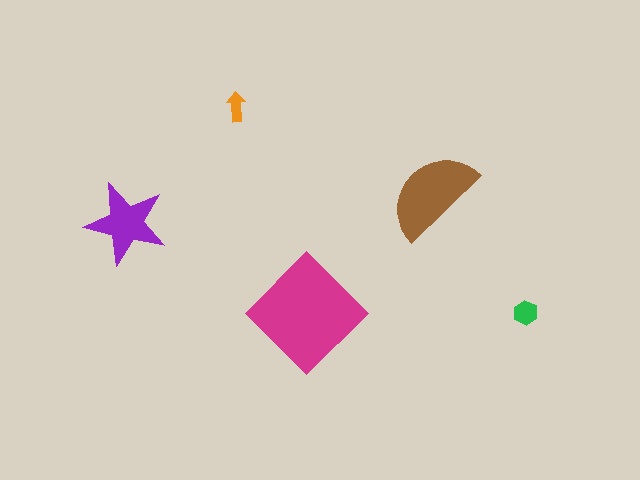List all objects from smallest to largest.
The orange arrow, the green hexagon, the purple star, the brown semicircle, the magenta diamond.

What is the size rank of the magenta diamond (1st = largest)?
1st.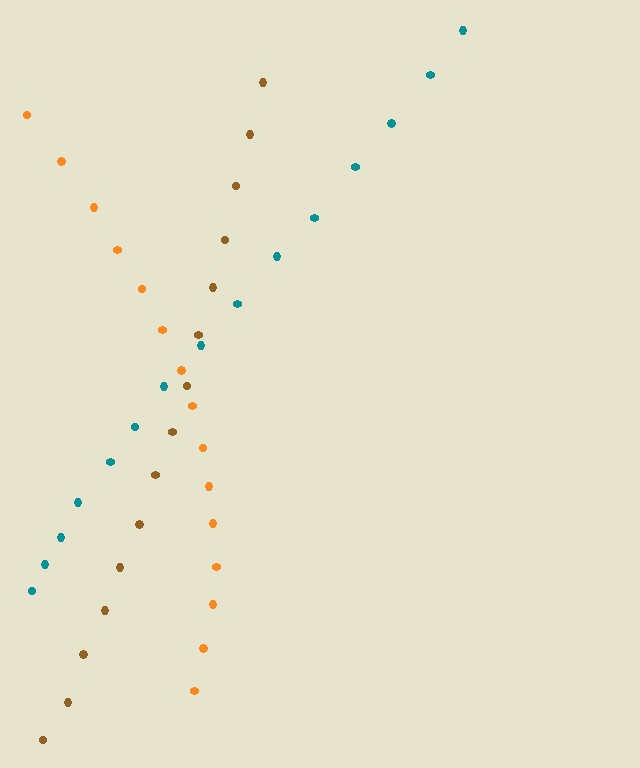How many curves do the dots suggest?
There are 3 distinct paths.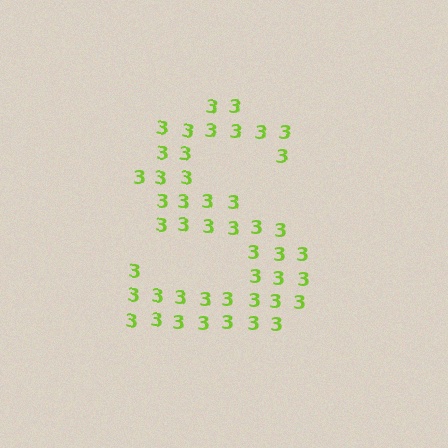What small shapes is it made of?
It is made of small digit 3's.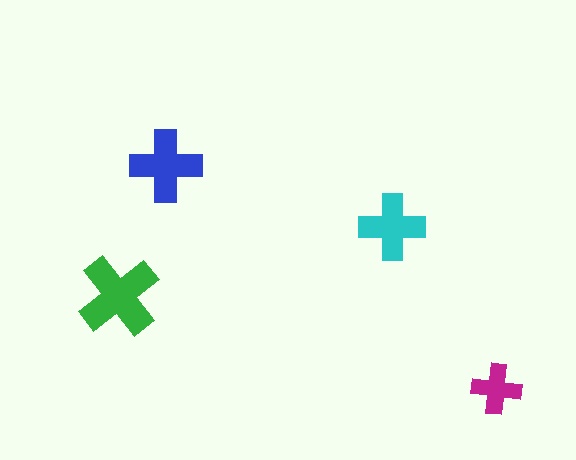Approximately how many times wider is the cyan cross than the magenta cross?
About 1.5 times wider.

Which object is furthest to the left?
The green cross is leftmost.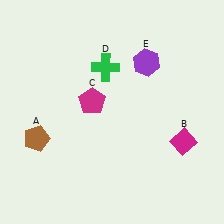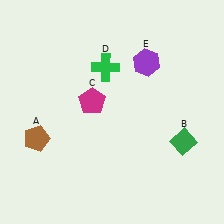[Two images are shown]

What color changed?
The diamond (B) changed from magenta in Image 1 to green in Image 2.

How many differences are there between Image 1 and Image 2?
There is 1 difference between the two images.